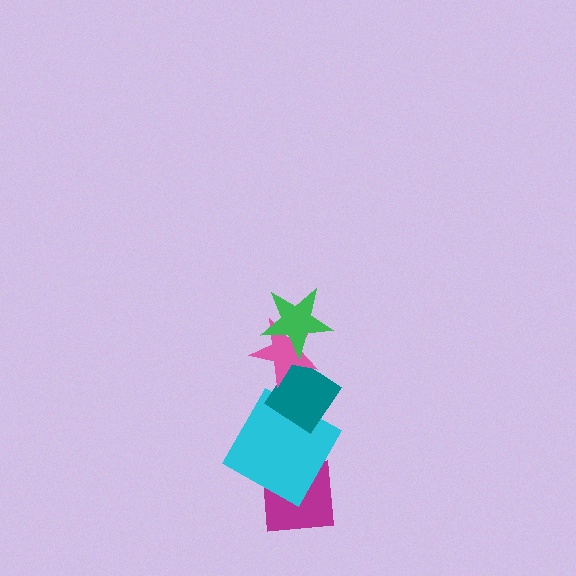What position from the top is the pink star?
The pink star is 2nd from the top.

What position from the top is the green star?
The green star is 1st from the top.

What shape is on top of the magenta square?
The cyan square is on top of the magenta square.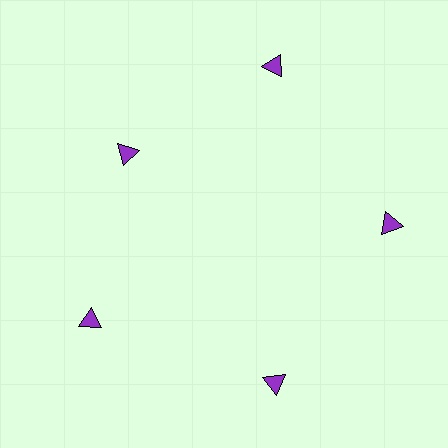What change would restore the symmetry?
The symmetry would be restored by moving it outward, back onto the ring so that all 5 triangles sit at equal angles and equal distance from the center.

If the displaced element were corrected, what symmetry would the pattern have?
It would have 5-fold rotational symmetry — the pattern would map onto itself every 72 degrees.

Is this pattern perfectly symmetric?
No. The 5 purple triangles are arranged in a ring, but one element near the 10 o'clock position is pulled inward toward the center, breaking the 5-fold rotational symmetry.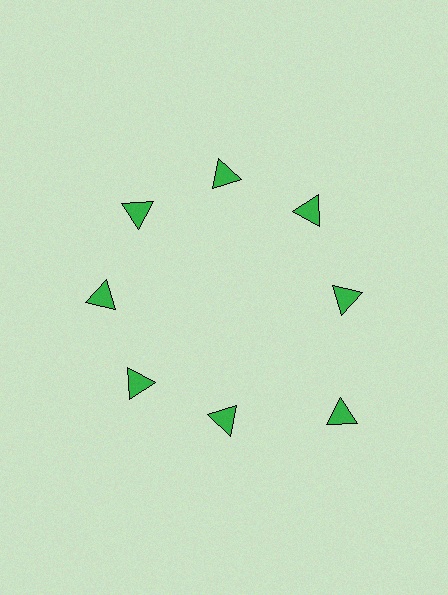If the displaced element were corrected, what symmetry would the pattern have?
It would have 8-fold rotational symmetry — the pattern would map onto itself every 45 degrees.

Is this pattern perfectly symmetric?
No. The 8 green triangles are arranged in a ring, but one element near the 4 o'clock position is pushed outward from the center, breaking the 8-fold rotational symmetry.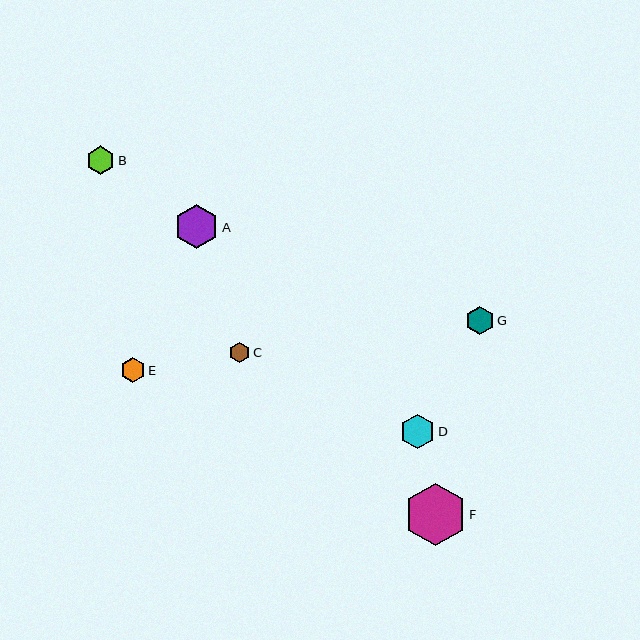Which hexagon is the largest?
Hexagon F is the largest with a size of approximately 62 pixels.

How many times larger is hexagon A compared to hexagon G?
Hexagon A is approximately 1.6 times the size of hexagon G.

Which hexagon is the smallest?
Hexagon C is the smallest with a size of approximately 20 pixels.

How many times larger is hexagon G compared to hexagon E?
Hexagon G is approximately 1.1 times the size of hexagon E.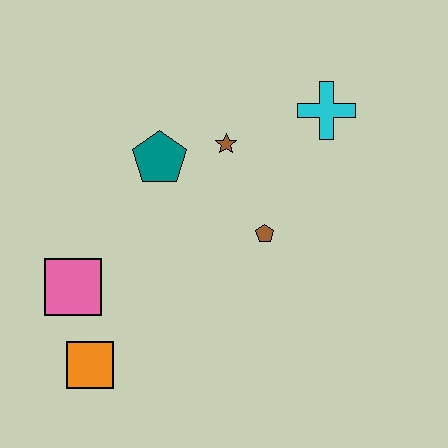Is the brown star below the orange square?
No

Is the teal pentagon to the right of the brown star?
No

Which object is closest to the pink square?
The orange square is closest to the pink square.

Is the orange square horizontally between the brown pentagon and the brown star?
No